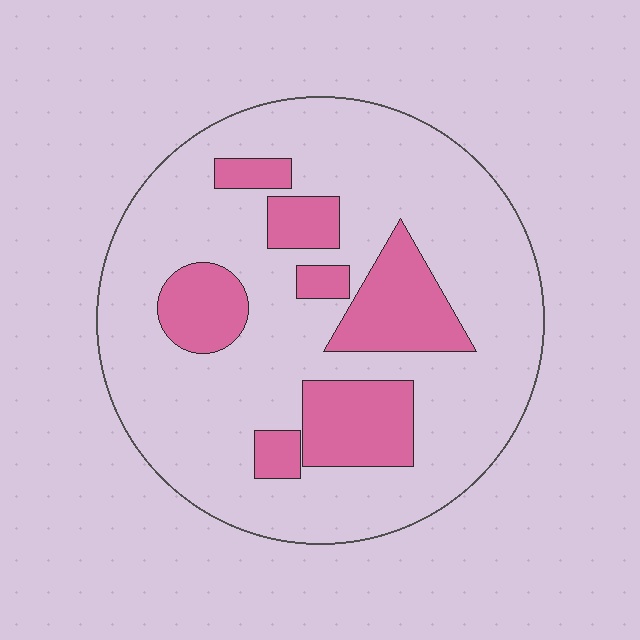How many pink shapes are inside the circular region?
7.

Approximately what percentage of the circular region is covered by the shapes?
Approximately 25%.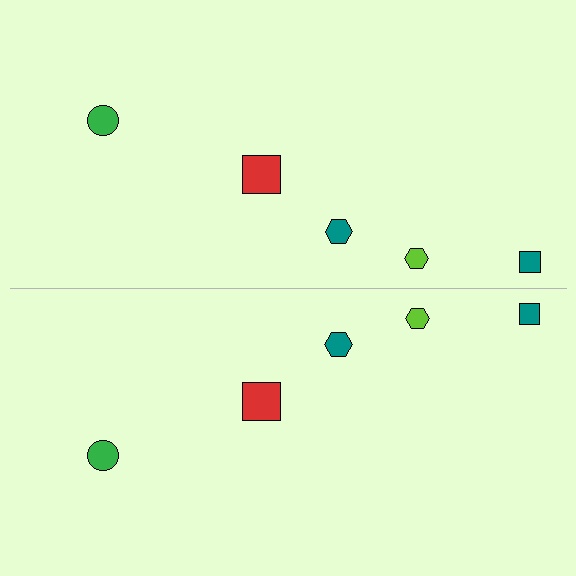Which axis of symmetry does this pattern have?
The pattern has a horizontal axis of symmetry running through the center of the image.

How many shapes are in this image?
There are 10 shapes in this image.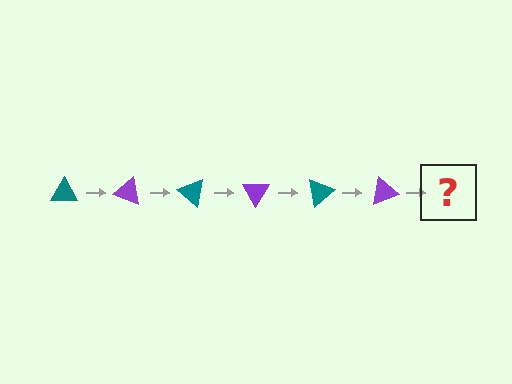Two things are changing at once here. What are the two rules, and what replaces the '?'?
The two rules are that it rotates 20 degrees each step and the color cycles through teal and purple. The '?' should be a teal triangle, rotated 120 degrees from the start.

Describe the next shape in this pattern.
It should be a teal triangle, rotated 120 degrees from the start.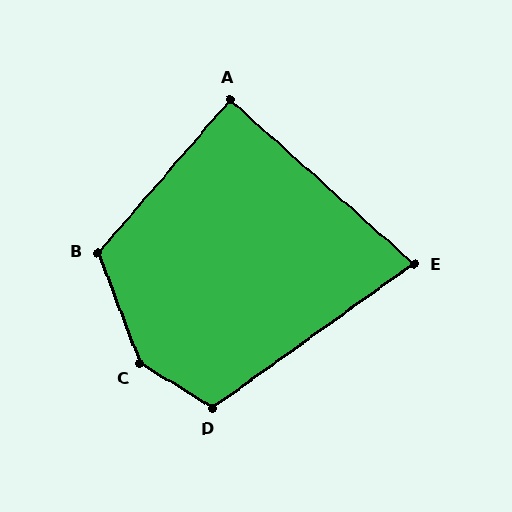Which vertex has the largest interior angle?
C, at approximately 142 degrees.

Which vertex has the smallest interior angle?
E, at approximately 77 degrees.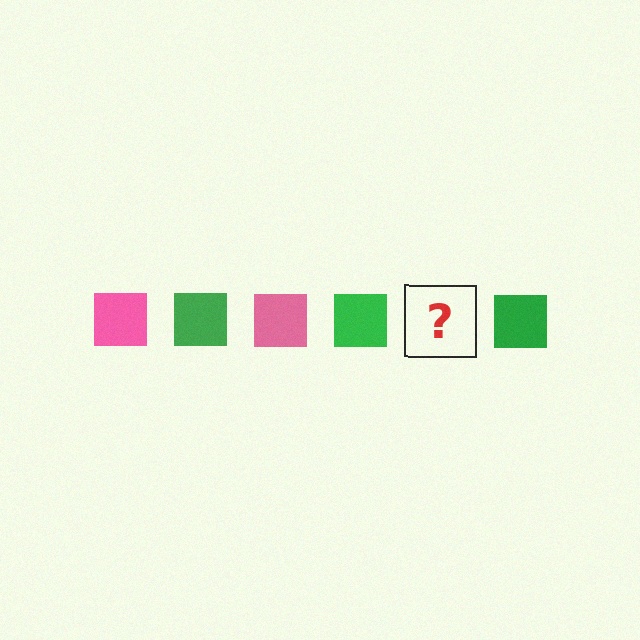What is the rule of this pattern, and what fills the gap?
The rule is that the pattern cycles through pink, green squares. The gap should be filled with a pink square.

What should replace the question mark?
The question mark should be replaced with a pink square.